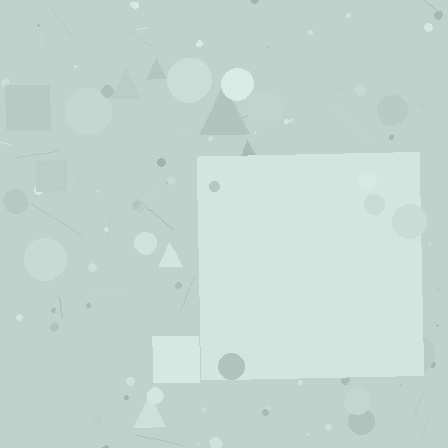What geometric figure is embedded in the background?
A square is embedded in the background.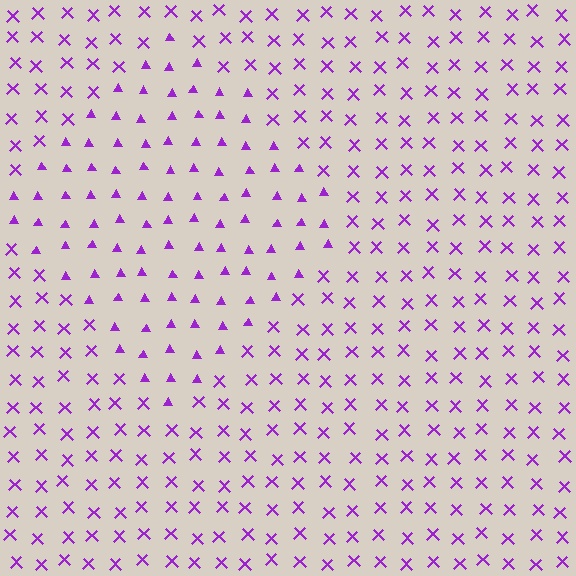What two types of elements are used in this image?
The image uses triangles inside the diamond region and X marks outside it.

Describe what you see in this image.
The image is filled with small purple elements arranged in a uniform grid. A diamond-shaped region contains triangles, while the surrounding area contains X marks. The boundary is defined purely by the change in element shape.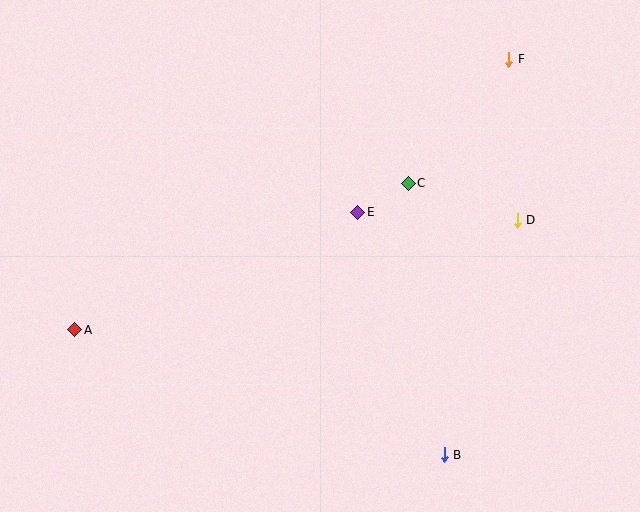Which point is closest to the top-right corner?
Point F is closest to the top-right corner.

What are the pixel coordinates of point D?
Point D is at (517, 220).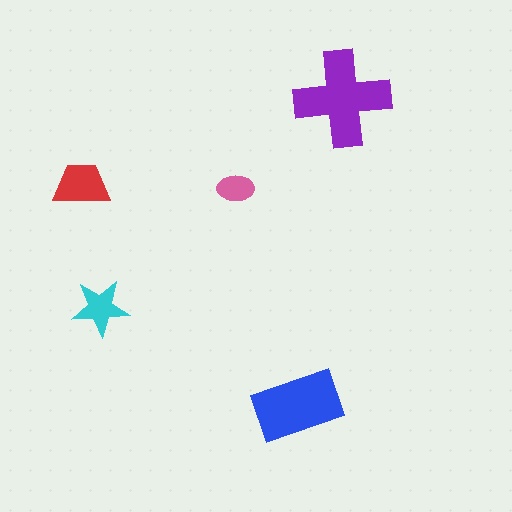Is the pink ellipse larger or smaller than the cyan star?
Smaller.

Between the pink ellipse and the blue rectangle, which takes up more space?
The blue rectangle.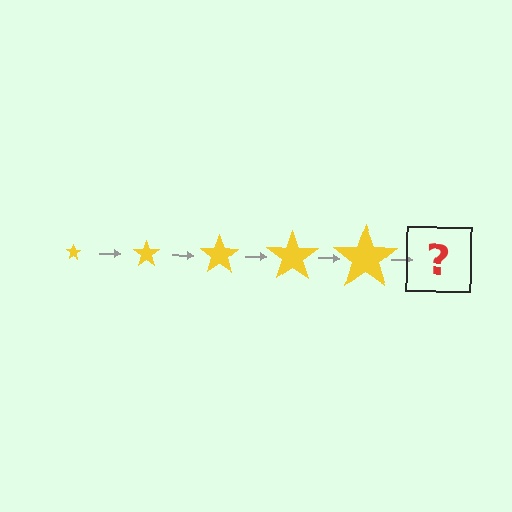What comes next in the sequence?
The next element should be a yellow star, larger than the previous one.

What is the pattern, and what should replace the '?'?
The pattern is that the star gets progressively larger each step. The '?' should be a yellow star, larger than the previous one.